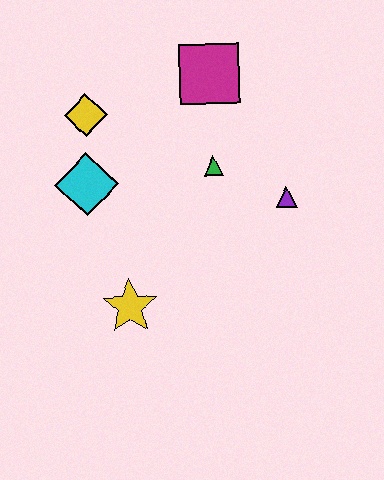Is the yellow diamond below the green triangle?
No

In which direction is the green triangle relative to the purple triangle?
The green triangle is to the left of the purple triangle.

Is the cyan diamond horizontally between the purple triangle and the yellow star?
No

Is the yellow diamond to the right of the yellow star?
No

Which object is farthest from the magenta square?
The yellow star is farthest from the magenta square.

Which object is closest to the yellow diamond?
The cyan diamond is closest to the yellow diamond.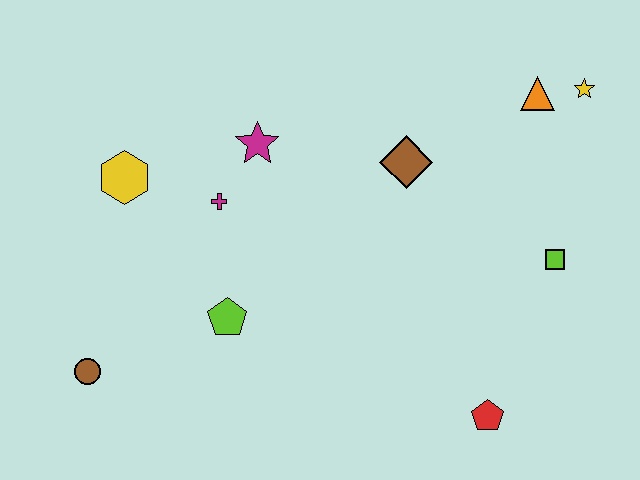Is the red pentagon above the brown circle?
No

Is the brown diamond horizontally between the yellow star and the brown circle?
Yes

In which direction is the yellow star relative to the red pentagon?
The yellow star is above the red pentagon.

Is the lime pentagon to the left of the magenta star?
Yes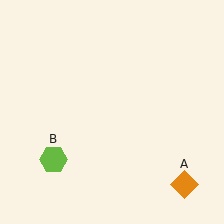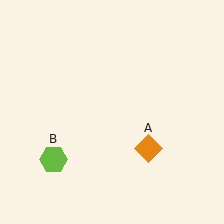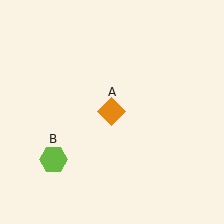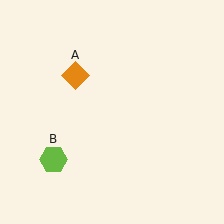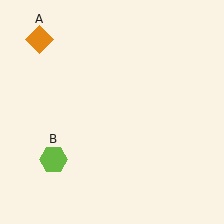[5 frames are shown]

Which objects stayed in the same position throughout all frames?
Lime hexagon (object B) remained stationary.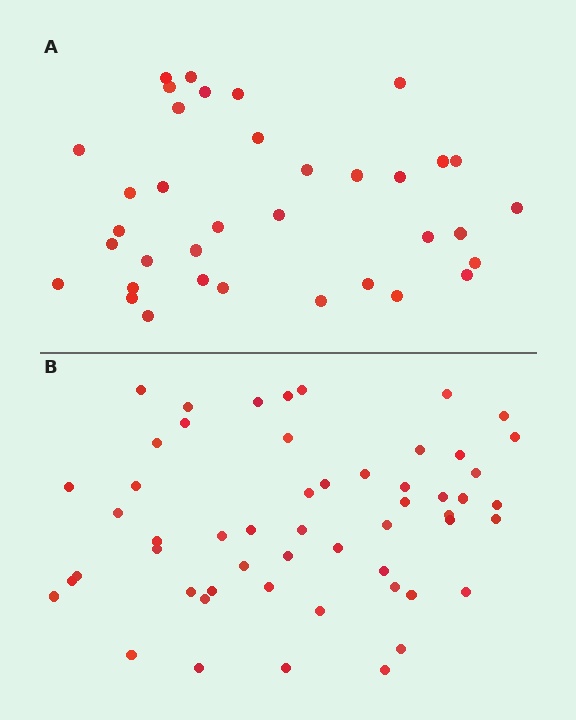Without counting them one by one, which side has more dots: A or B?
Region B (the bottom region) has more dots.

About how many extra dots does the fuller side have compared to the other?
Region B has approximately 20 more dots than region A.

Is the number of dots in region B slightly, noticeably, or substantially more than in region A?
Region B has substantially more. The ratio is roughly 1.5 to 1.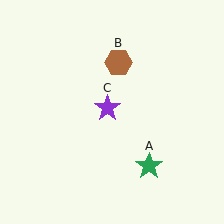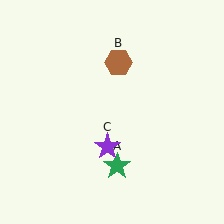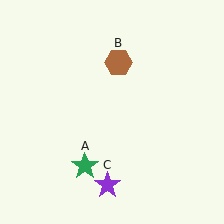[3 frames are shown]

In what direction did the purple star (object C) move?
The purple star (object C) moved down.